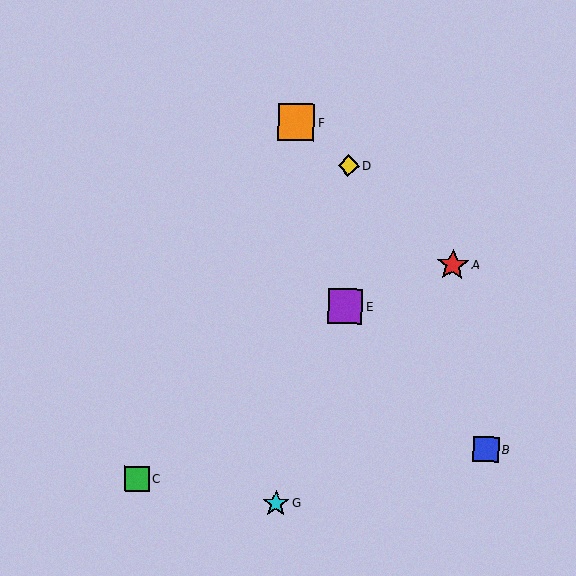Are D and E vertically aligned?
Yes, both are at x≈348.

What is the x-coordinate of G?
Object G is at x≈276.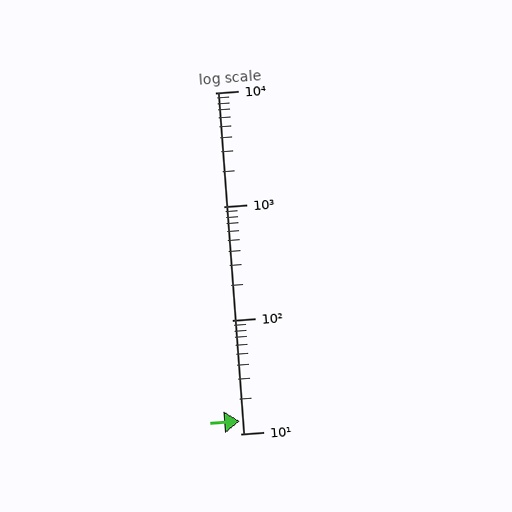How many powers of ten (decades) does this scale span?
The scale spans 3 decades, from 10 to 10000.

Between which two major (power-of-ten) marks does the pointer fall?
The pointer is between 10 and 100.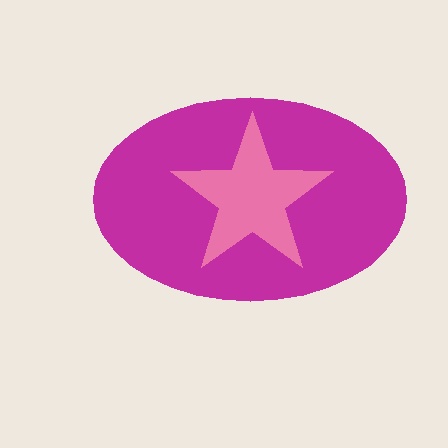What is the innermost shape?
The pink star.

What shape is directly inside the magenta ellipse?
The pink star.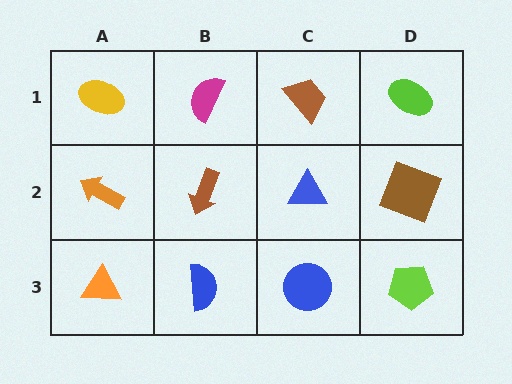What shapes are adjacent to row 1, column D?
A brown square (row 2, column D), a brown trapezoid (row 1, column C).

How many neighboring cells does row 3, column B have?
3.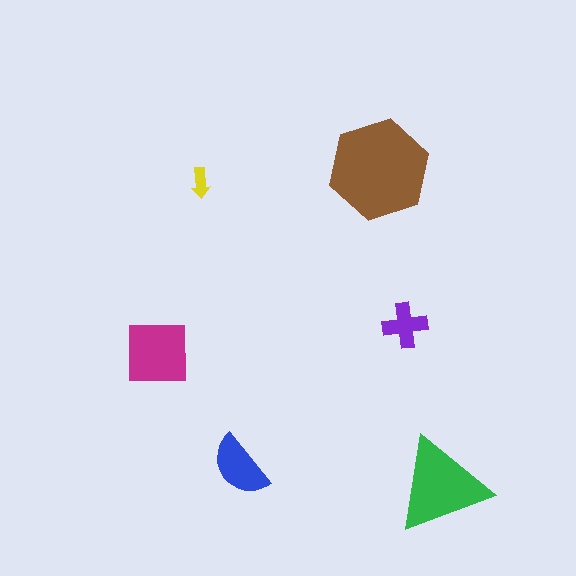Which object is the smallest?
The yellow arrow.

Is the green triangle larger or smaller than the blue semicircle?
Larger.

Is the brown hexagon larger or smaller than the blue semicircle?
Larger.